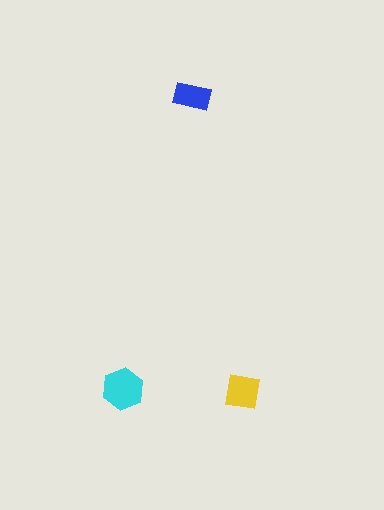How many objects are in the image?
There are 3 objects in the image.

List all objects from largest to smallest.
The cyan hexagon, the yellow square, the blue rectangle.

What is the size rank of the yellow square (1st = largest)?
2nd.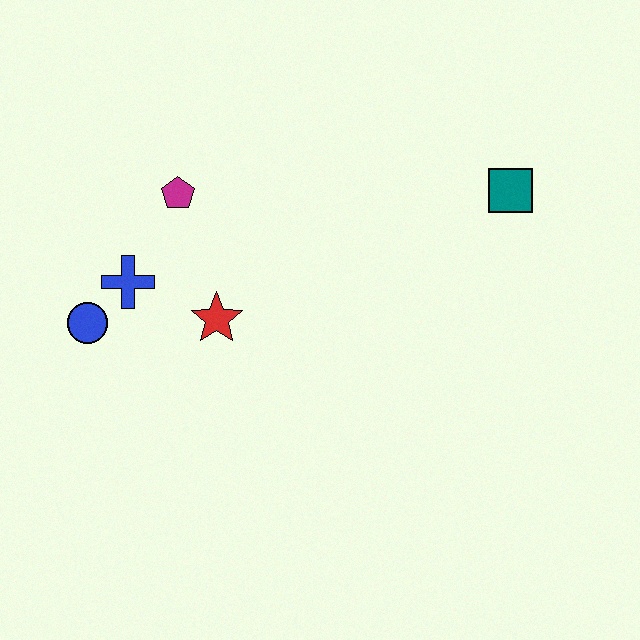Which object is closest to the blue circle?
The blue cross is closest to the blue circle.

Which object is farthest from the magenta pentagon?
The teal square is farthest from the magenta pentagon.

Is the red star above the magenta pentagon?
No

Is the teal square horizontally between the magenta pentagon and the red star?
No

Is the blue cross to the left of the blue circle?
No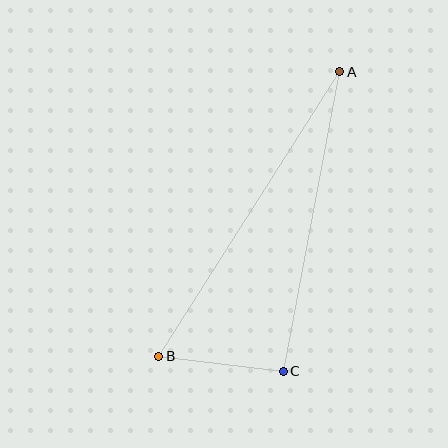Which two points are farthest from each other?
Points A and B are farthest from each other.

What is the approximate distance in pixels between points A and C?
The distance between A and C is approximately 305 pixels.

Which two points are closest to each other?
Points B and C are closest to each other.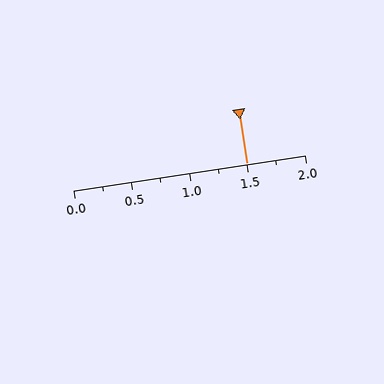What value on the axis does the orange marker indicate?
The marker indicates approximately 1.5.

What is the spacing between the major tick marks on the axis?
The major ticks are spaced 0.5 apart.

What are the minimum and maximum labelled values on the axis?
The axis runs from 0.0 to 2.0.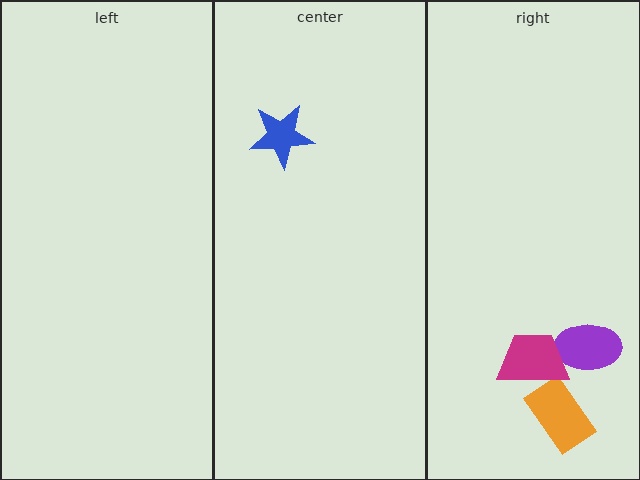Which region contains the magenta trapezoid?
The right region.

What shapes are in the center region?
The blue star.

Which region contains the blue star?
The center region.